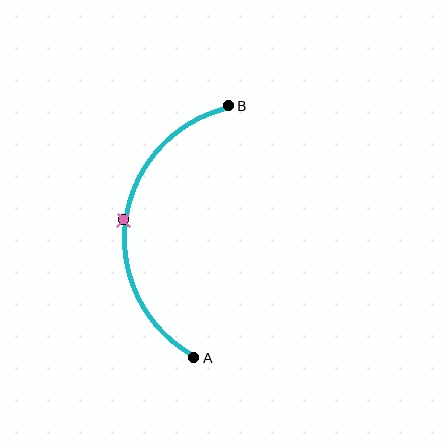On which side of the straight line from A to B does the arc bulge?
The arc bulges to the left of the straight line connecting A and B.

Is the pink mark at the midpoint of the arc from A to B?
Yes. The pink mark lies on the arc at equal arc-length from both A and B — it is the arc midpoint.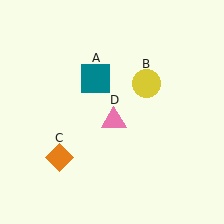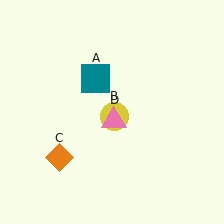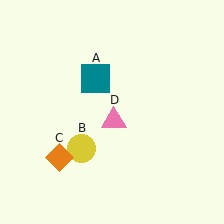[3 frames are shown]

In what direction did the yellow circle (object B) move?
The yellow circle (object B) moved down and to the left.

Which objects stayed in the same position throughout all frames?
Teal square (object A) and orange diamond (object C) and pink triangle (object D) remained stationary.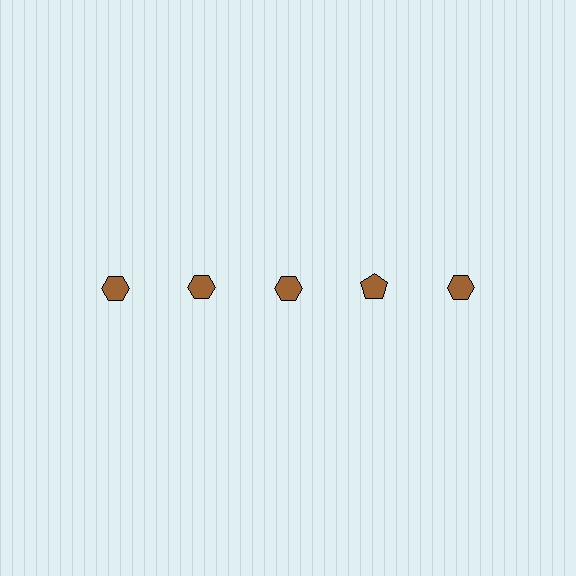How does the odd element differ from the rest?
It has a different shape: pentagon instead of hexagon.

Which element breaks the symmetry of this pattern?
The brown pentagon in the top row, second from right column breaks the symmetry. All other shapes are brown hexagons.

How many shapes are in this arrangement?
There are 5 shapes arranged in a grid pattern.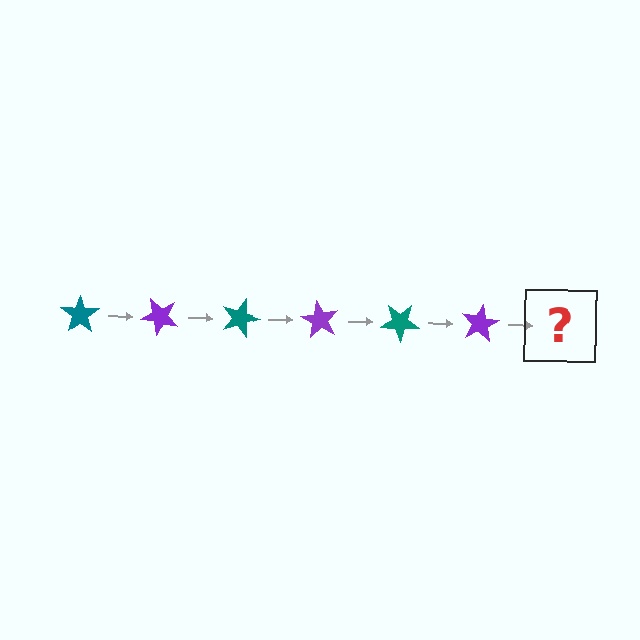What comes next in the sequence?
The next element should be a teal star, rotated 270 degrees from the start.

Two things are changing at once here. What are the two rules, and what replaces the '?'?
The two rules are that it rotates 45 degrees each step and the color cycles through teal and purple. The '?' should be a teal star, rotated 270 degrees from the start.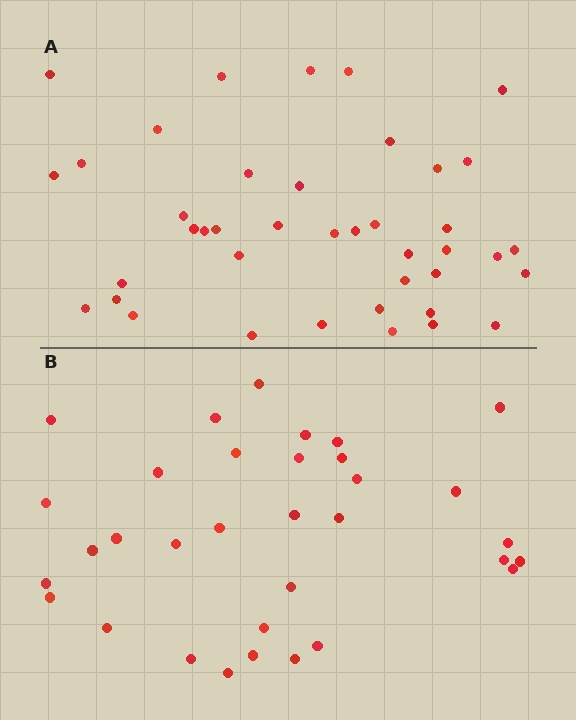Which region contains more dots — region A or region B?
Region A (the top region) has more dots.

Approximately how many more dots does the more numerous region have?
Region A has roughly 8 or so more dots than region B.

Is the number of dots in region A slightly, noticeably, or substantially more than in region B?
Region A has only slightly more — the two regions are fairly close. The ratio is roughly 1.2 to 1.